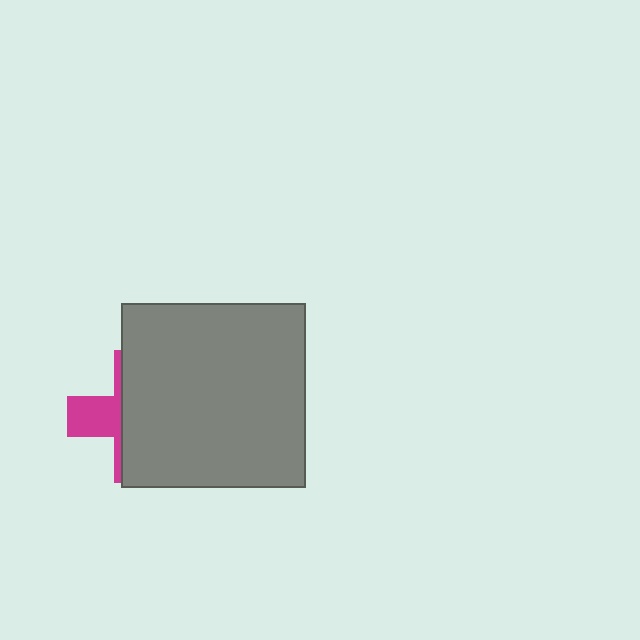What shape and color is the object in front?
The object in front is a gray square.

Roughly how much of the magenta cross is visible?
A small part of it is visible (roughly 32%).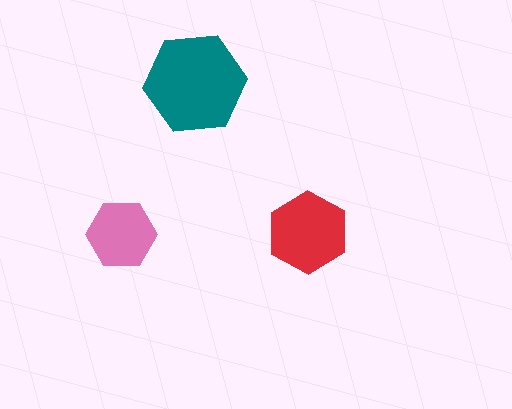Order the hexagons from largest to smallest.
the teal one, the red one, the pink one.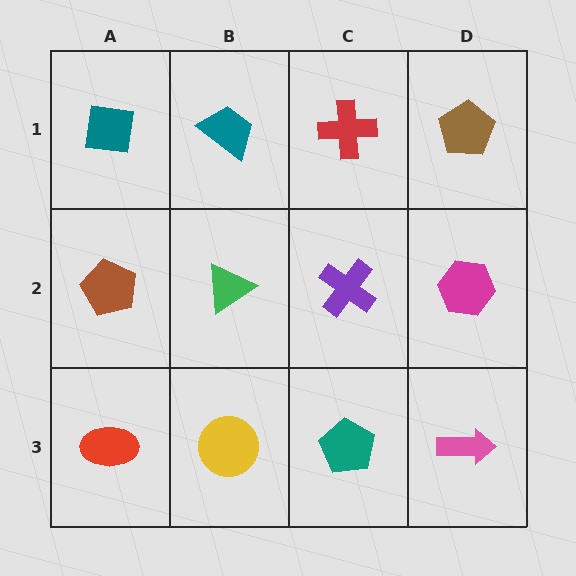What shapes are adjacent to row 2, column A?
A teal square (row 1, column A), a red ellipse (row 3, column A), a green triangle (row 2, column B).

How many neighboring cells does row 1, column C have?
3.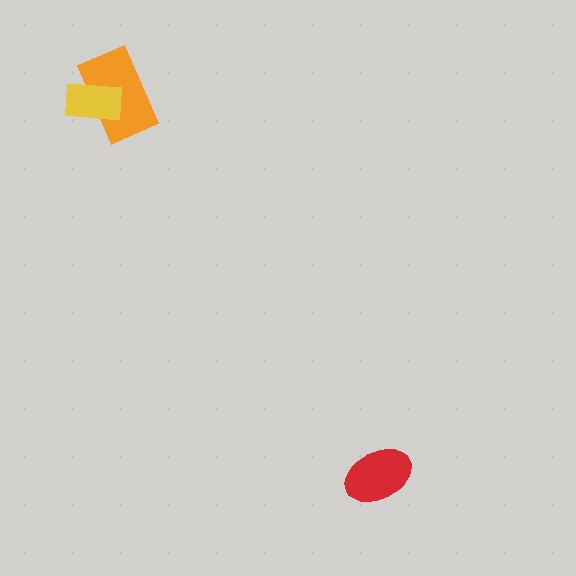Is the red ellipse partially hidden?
No, no other shape covers it.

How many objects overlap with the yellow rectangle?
1 object overlaps with the yellow rectangle.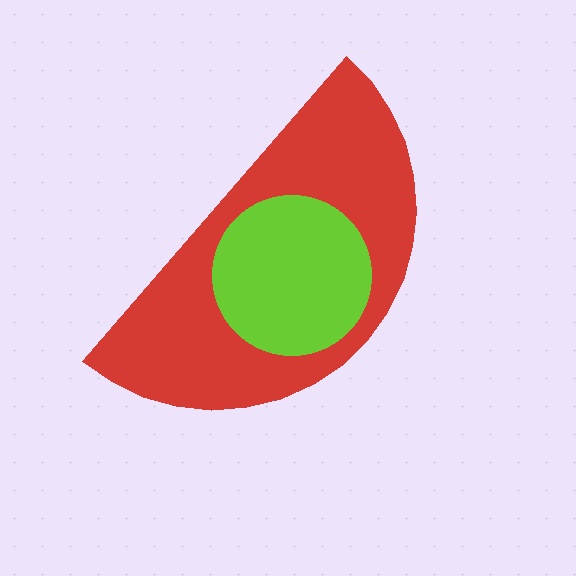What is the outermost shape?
The red semicircle.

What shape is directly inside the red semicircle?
The lime circle.